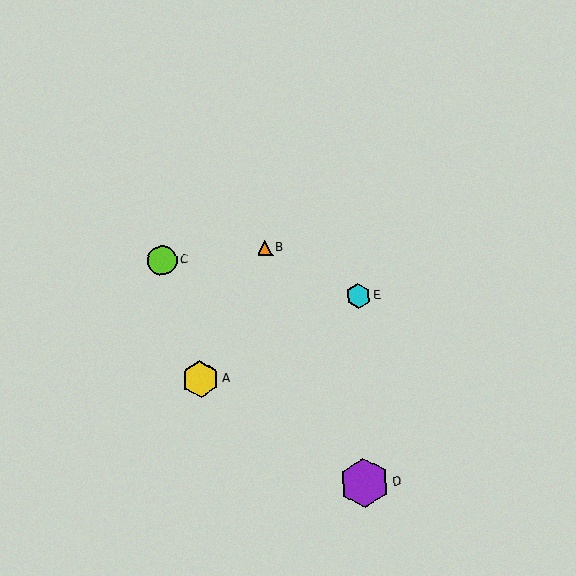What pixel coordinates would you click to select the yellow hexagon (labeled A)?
Click at (200, 379) to select the yellow hexagon A.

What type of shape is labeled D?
Shape D is a purple hexagon.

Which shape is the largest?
The purple hexagon (labeled D) is the largest.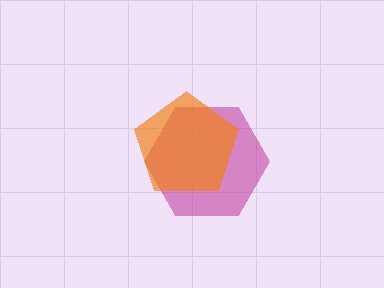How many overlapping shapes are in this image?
There are 2 overlapping shapes in the image.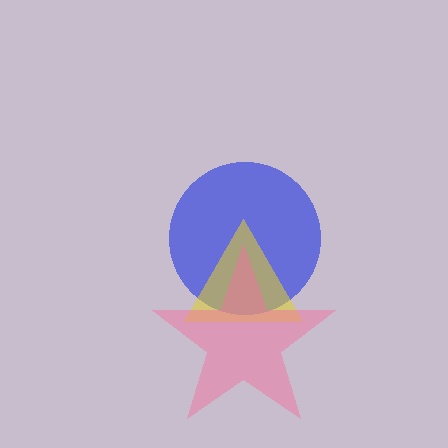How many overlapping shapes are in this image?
There are 3 overlapping shapes in the image.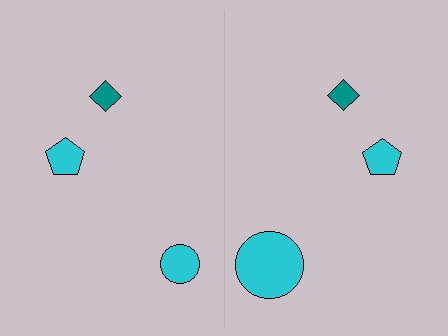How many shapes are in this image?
There are 6 shapes in this image.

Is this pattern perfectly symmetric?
No, the pattern is not perfectly symmetric. The cyan circle on the right side has a different size than its mirror counterpart.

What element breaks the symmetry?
The cyan circle on the right side has a different size than its mirror counterpart.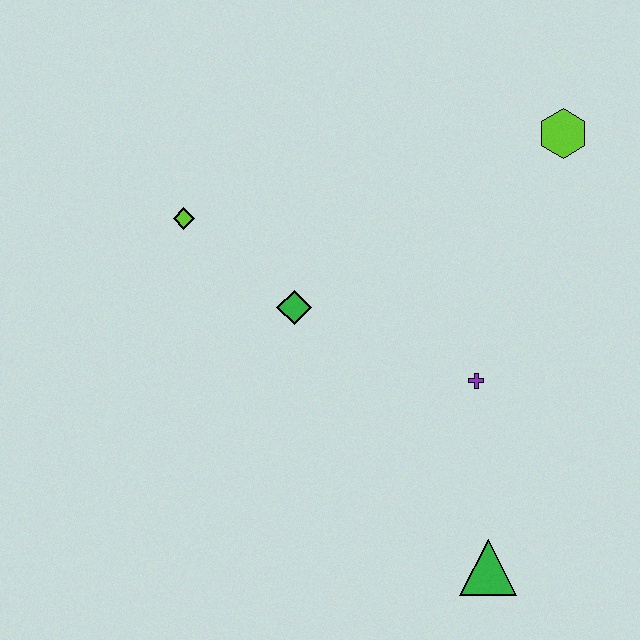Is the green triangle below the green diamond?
Yes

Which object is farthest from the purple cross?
The lime diamond is farthest from the purple cross.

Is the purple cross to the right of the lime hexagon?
No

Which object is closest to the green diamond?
The lime diamond is closest to the green diamond.